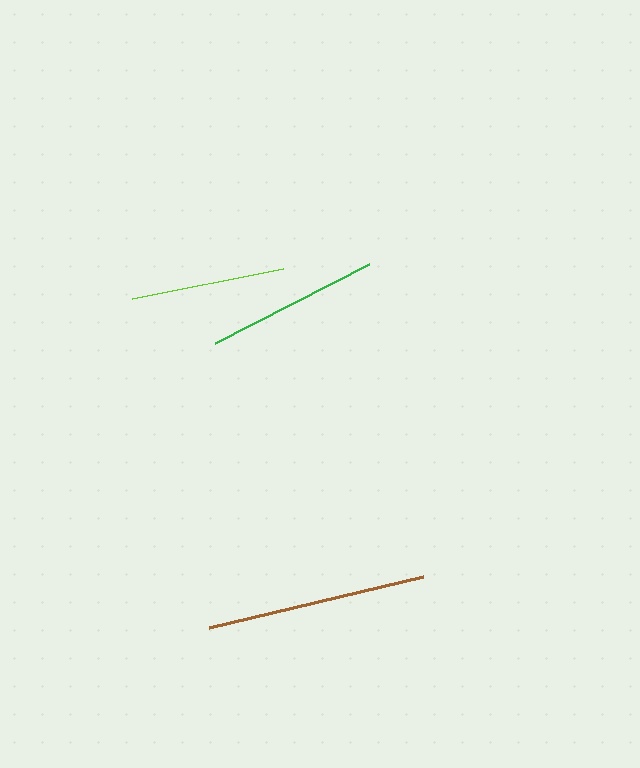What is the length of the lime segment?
The lime segment is approximately 155 pixels long.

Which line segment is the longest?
The brown line is the longest at approximately 220 pixels.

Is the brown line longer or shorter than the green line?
The brown line is longer than the green line.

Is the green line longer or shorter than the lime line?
The green line is longer than the lime line.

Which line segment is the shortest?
The lime line is the shortest at approximately 155 pixels.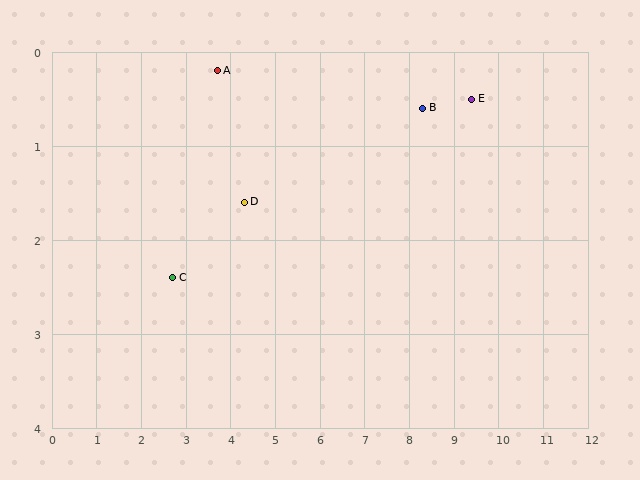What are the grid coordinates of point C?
Point C is at approximately (2.7, 2.4).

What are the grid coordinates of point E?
Point E is at approximately (9.4, 0.5).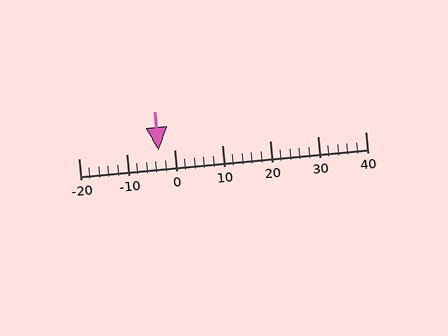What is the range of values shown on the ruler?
The ruler shows values from -20 to 40.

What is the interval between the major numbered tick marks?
The major tick marks are spaced 10 units apart.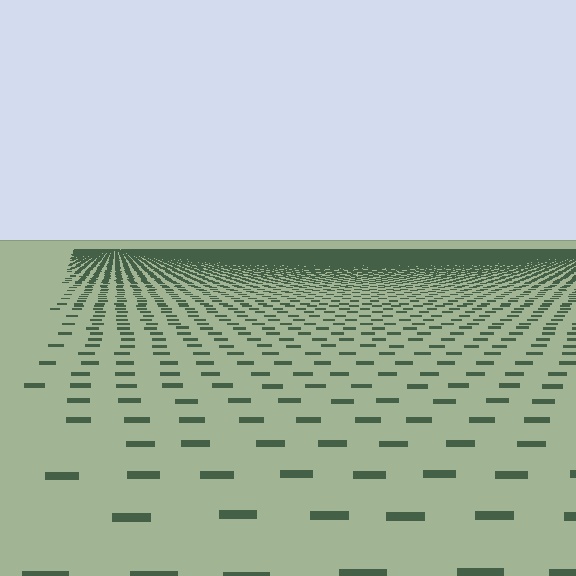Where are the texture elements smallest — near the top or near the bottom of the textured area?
Near the top.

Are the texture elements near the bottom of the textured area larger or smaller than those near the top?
Larger. Near the bottom, elements are closer to the viewer and appear at a bigger on-screen size.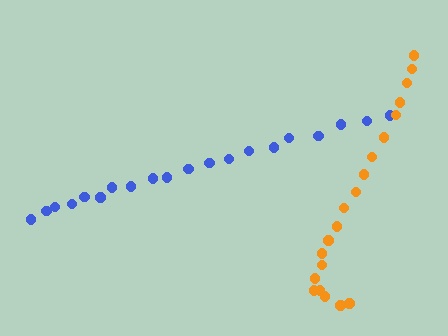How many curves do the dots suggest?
There are 2 distinct paths.